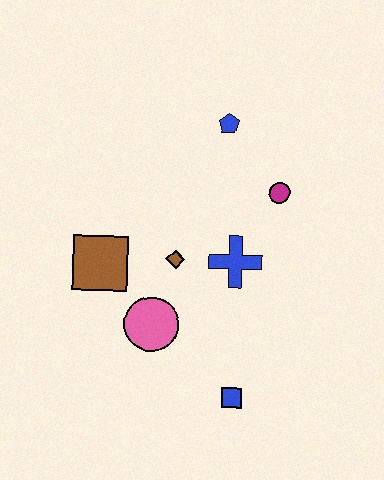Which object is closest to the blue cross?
The brown diamond is closest to the blue cross.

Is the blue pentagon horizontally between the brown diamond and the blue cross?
Yes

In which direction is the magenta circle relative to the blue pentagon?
The magenta circle is below the blue pentagon.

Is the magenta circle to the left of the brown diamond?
No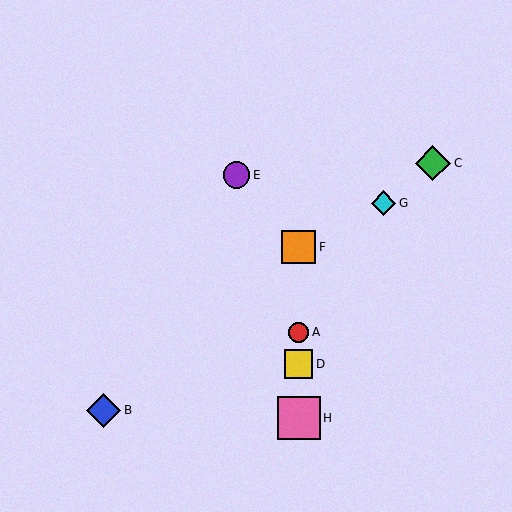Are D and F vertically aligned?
Yes, both are at x≈299.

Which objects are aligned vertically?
Objects A, D, F, H are aligned vertically.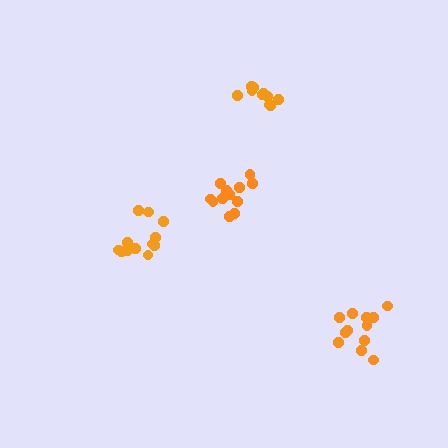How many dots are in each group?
Group 1: 12 dots, Group 2: 12 dots, Group 3: 12 dots, Group 4: 10 dots (46 total).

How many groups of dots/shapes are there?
There are 4 groups.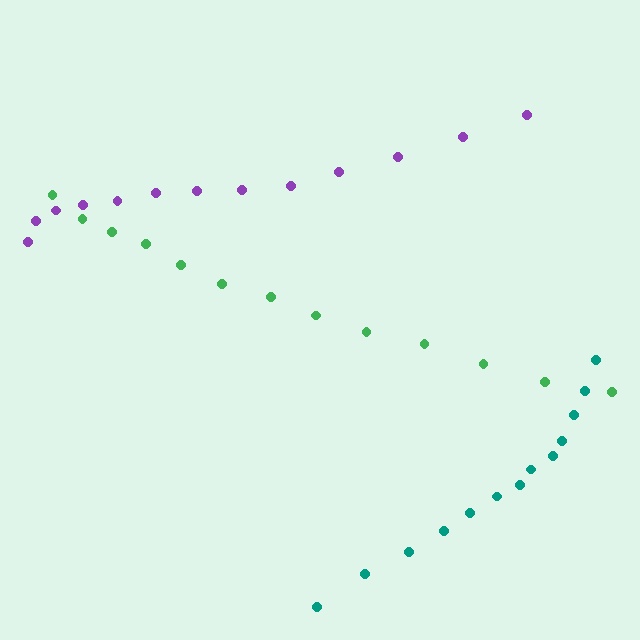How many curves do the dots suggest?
There are 3 distinct paths.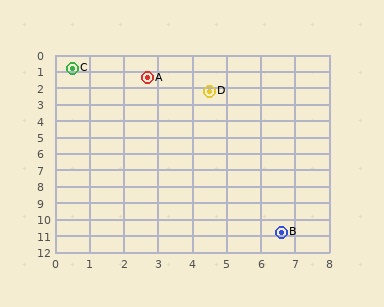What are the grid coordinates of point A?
Point A is at approximately (2.7, 1.4).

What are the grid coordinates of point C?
Point C is at approximately (0.5, 0.8).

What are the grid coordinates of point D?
Point D is at approximately (4.5, 2.2).